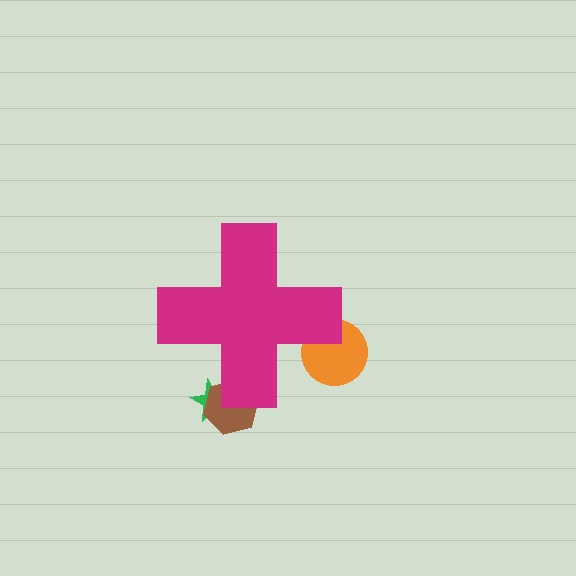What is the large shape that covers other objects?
A magenta cross.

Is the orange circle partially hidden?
Yes, the orange circle is partially hidden behind the magenta cross.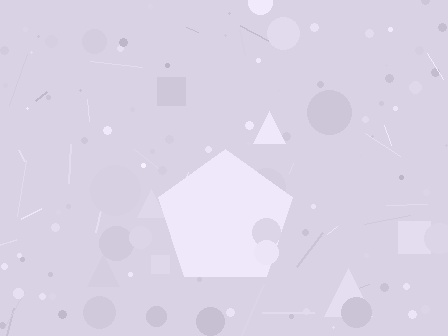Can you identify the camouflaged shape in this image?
The camouflaged shape is a pentagon.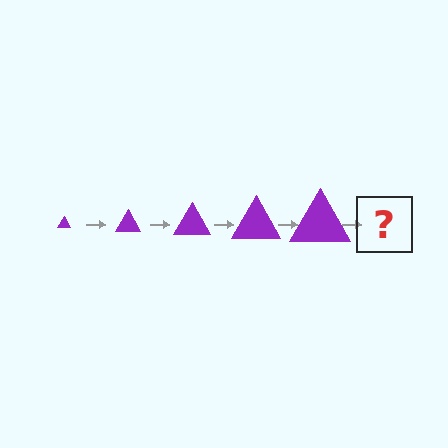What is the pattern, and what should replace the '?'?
The pattern is that the triangle gets progressively larger each step. The '?' should be a purple triangle, larger than the previous one.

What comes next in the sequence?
The next element should be a purple triangle, larger than the previous one.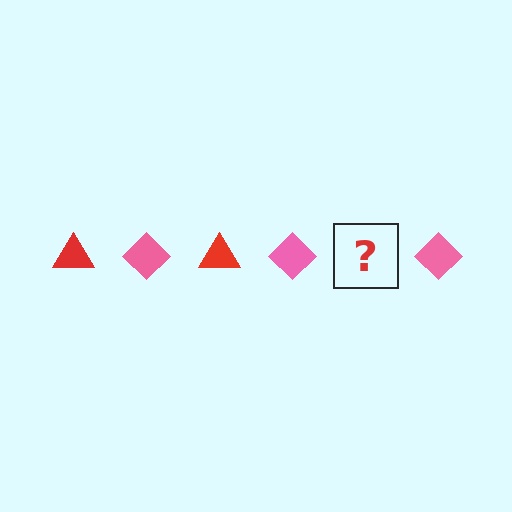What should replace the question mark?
The question mark should be replaced with a red triangle.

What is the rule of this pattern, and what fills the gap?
The rule is that the pattern alternates between red triangle and pink diamond. The gap should be filled with a red triangle.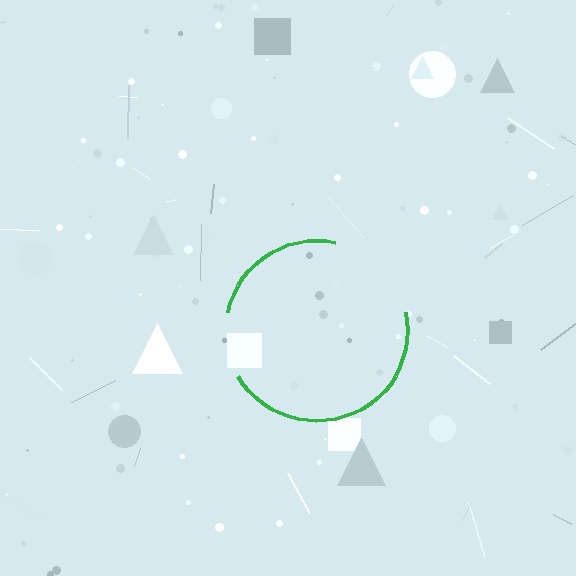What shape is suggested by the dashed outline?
The dashed outline suggests a circle.